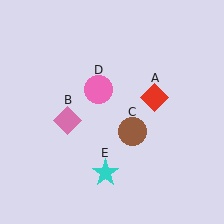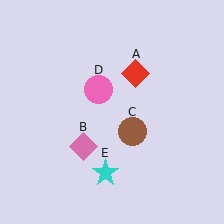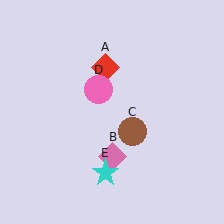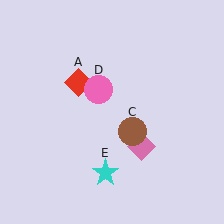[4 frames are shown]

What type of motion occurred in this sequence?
The red diamond (object A), pink diamond (object B) rotated counterclockwise around the center of the scene.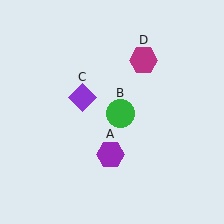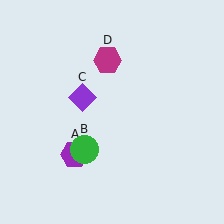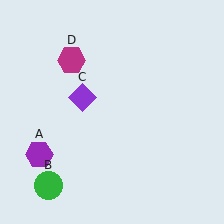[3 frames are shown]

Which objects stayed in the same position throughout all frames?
Purple diamond (object C) remained stationary.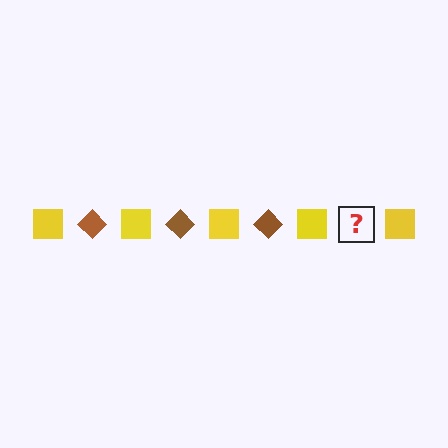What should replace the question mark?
The question mark should be replaced with a brown diamond.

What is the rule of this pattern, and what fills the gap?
The rule is that the pattern alternates between yellow square and brown diamond. The gap should be filled with a brown diamond.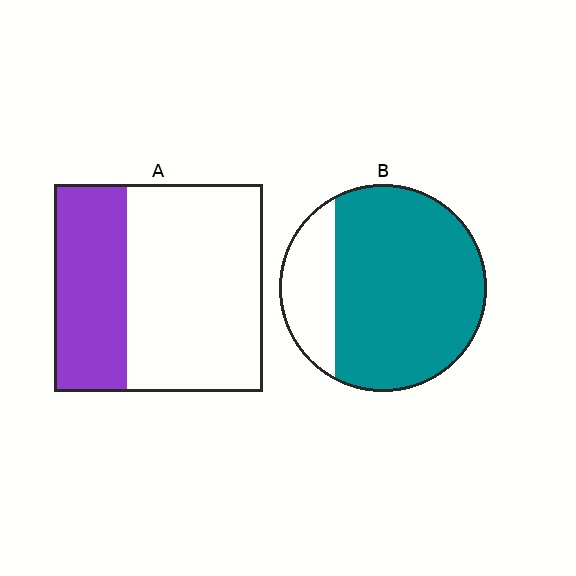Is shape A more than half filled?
No.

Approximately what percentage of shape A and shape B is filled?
A is approximately 35% and B is approximately 80%.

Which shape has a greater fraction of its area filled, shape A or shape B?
Shape B.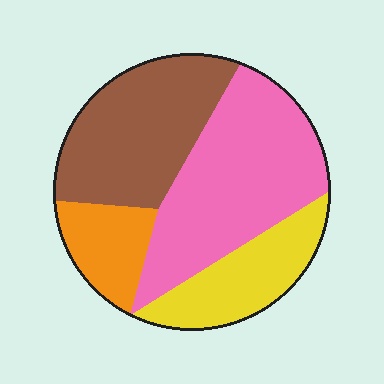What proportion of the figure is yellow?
Yellow covers 19% of the figure.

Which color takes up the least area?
Orange, at roughly 10%.